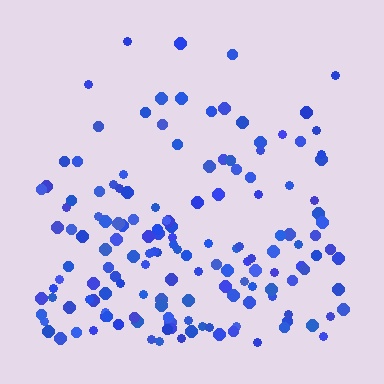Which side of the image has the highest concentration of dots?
The bottom.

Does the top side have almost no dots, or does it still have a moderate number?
Still a moderate number, just noticeably fewer than the bottom.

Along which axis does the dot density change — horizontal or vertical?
Vertical.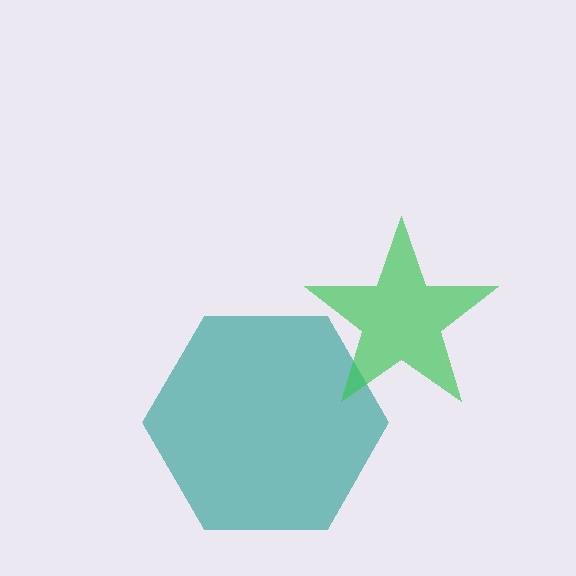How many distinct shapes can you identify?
There are 2 distinct shapes: a teal hexagon, a green star.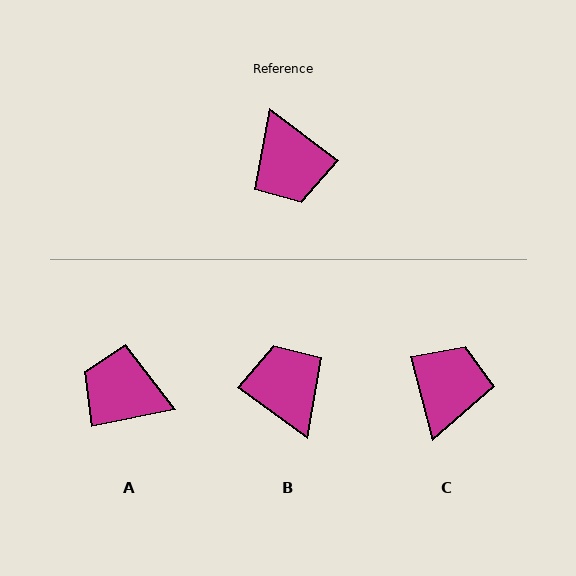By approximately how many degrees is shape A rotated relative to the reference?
Approximately 132 degrees clockwise.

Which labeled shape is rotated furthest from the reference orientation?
B, about 179 degrees away.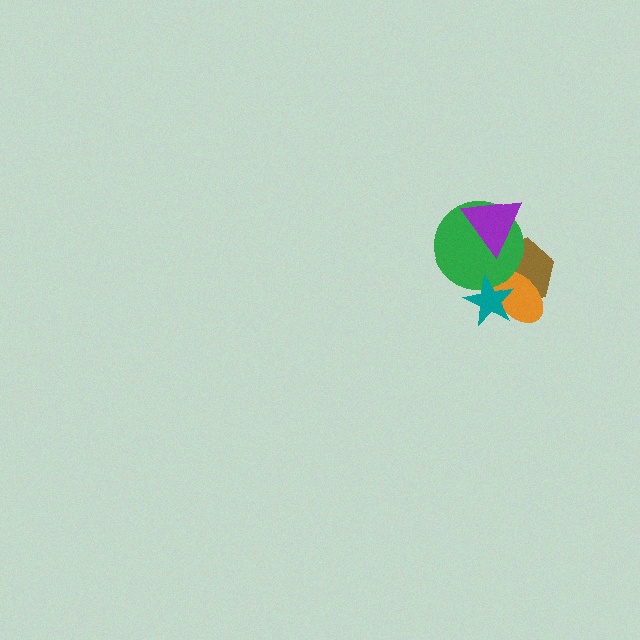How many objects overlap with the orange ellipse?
3 objects overlap with the orange ellipse.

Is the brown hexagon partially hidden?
Yes, it is partially covered by another shape.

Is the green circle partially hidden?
Yes, it is partially covered by another shape.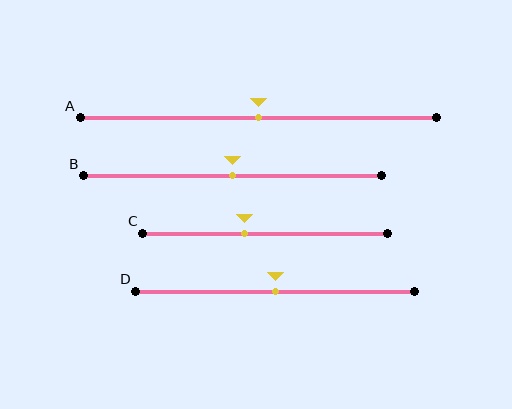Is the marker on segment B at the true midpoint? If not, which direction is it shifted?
Yes, the marker on segment B is at the true midpoint.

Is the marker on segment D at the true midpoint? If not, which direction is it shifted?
Yes, the marker on segment D is at the true midpoint.